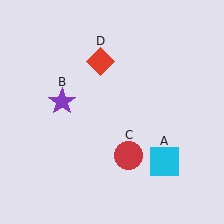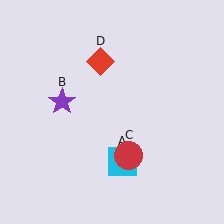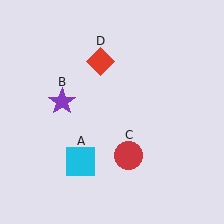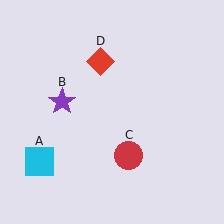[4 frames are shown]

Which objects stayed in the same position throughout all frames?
Purple star (object B) and red circle (object C) and red diamond (object D) remained stationary.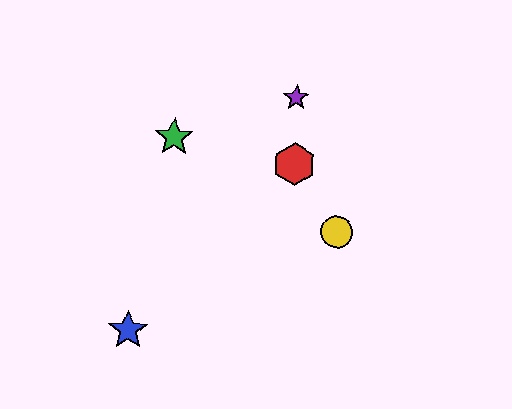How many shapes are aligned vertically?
2 shapes (the red hexagon, the purple star) are aligned vertically.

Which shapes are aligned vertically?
The red hexagon, the purple star are aligned vertically.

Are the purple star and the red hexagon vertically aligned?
Yes, both are at x≈297.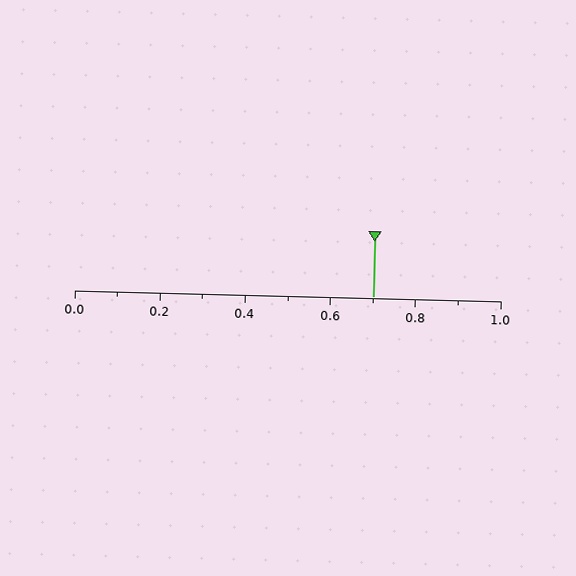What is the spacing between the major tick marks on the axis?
The major ticks are spaced 0.2 apart.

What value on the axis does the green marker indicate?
The marker indicates approximately 0.7.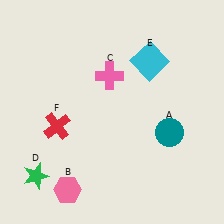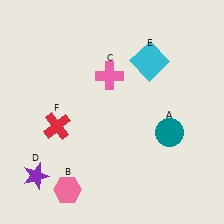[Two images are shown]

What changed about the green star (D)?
In Image 1, D is green. In Image 2, it changed to purple.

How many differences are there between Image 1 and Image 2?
There is 1 difference between the two images.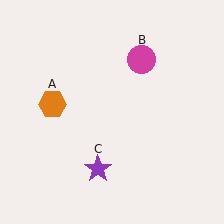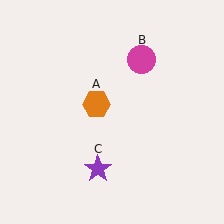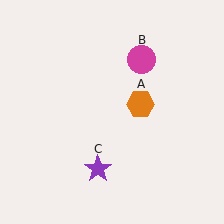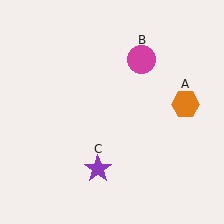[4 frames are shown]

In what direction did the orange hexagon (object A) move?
The orange hexagon (object A) moved right.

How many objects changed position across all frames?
1 object changed position: orange hexagon (object A).